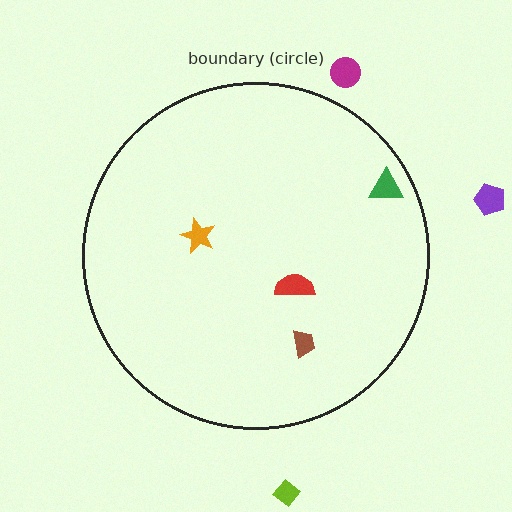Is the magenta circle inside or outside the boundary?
Outside.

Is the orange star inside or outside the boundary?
Inside.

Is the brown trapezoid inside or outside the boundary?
Inside.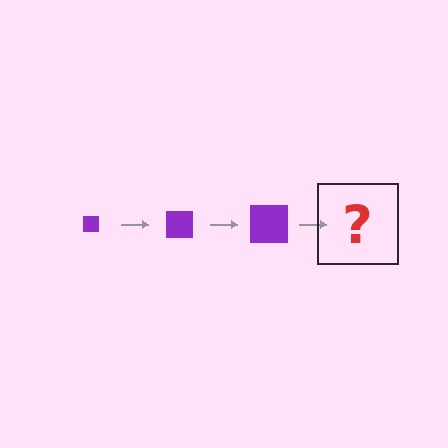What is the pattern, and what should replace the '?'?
The pattern is that the square gets progressively larger each step. The '?' should be a purple square, larger than the previous one.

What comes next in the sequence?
The next element should be a purple square, larger than the previous one.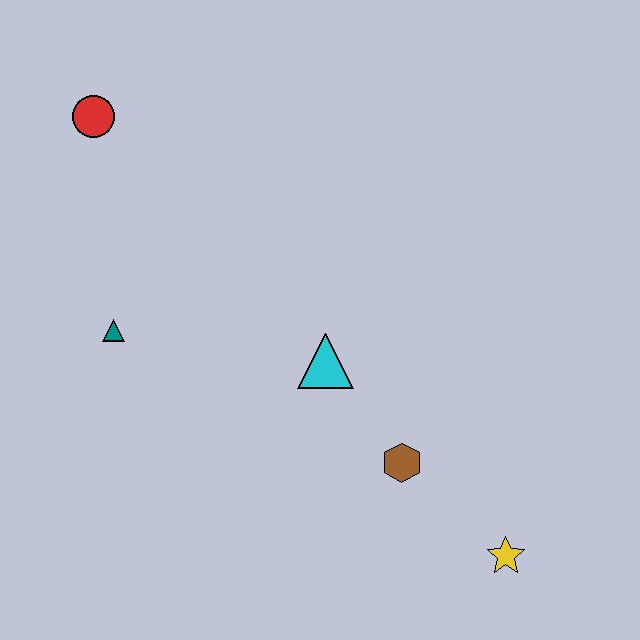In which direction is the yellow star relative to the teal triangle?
The yellow star is to the right of the teal triangle.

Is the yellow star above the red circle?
No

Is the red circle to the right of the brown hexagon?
No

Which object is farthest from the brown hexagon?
The red circle is farthest from the brown hexagon.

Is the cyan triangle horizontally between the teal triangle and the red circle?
No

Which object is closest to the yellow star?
The brown hexagon is closest to the yellow star.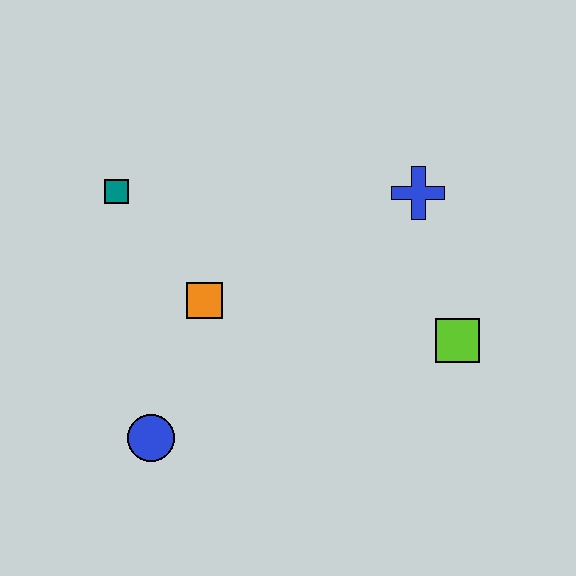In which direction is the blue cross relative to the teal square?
The blue cross is to the right of the teal square.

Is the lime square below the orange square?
Yes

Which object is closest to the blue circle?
The orange square is closest to the blue circle.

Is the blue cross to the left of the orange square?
No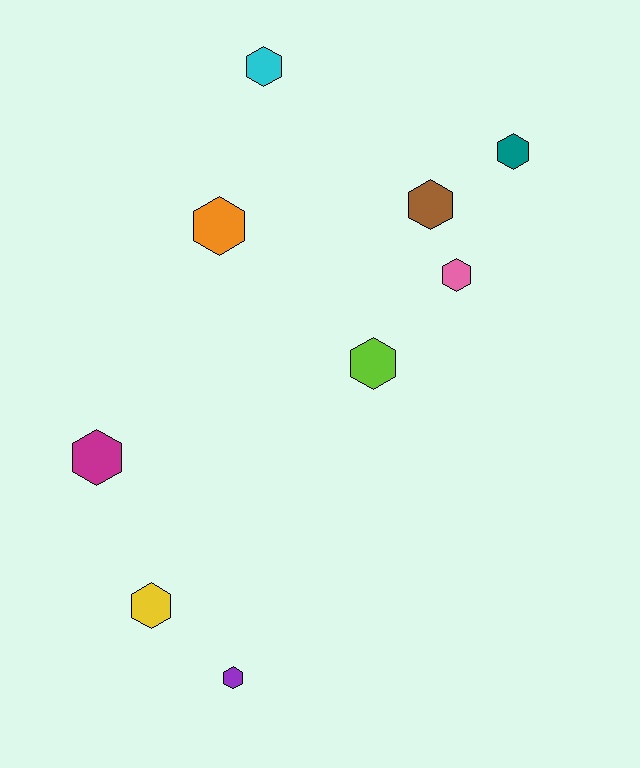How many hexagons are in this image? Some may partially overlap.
There are 9 hexagons.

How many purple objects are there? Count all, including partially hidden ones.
There is 1 purple object.